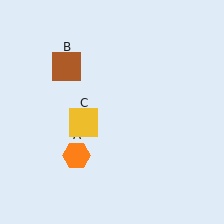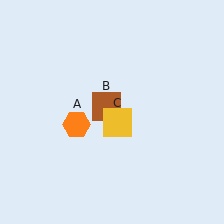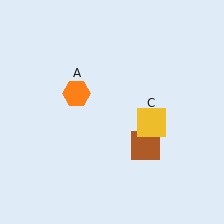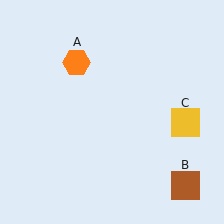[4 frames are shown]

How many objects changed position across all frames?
3 objects changed position: orange hexagon (object A), brown square (object B), yellow square (object C).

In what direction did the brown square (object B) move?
The brown square (object B) moved down and to the right.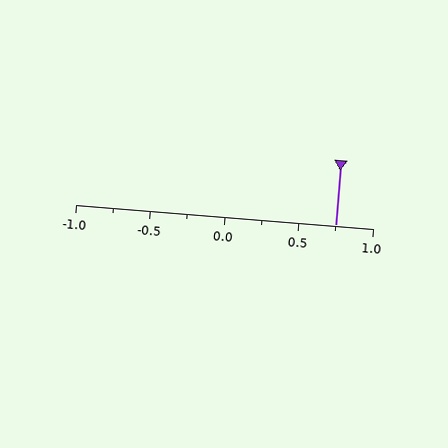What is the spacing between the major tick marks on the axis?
The major ticks are spaced 0.5 apart.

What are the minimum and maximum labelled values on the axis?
The axis runs from -1.0 to 1.0.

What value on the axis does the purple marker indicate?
The marker indicates approximately 0.75.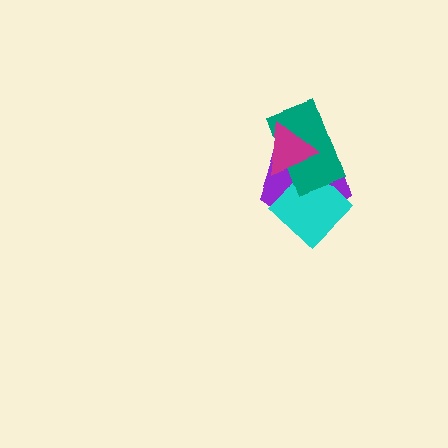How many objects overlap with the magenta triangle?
3 objects overlap with the magenta triangle.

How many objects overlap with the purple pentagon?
3 objects overlap with the purple pentagon.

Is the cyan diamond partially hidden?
Yes, it is partially covered by another shape.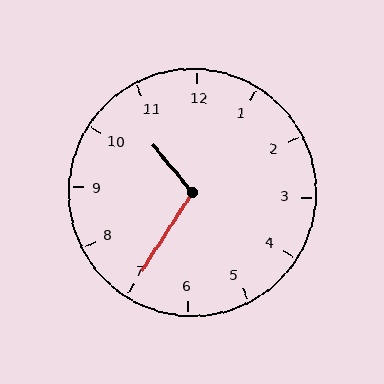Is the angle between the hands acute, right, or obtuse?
It is obtuse.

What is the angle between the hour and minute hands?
Approximately 108 degrees.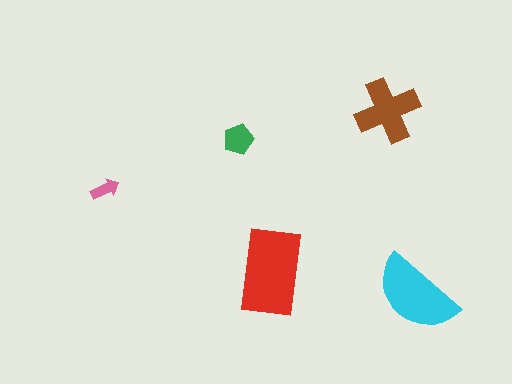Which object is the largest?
The red rectangle.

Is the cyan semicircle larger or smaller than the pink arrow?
Larger.